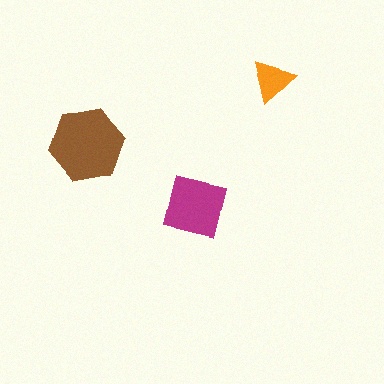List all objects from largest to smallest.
The brown hexagon, the magenta square, the orange triangle.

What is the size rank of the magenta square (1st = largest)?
2nd.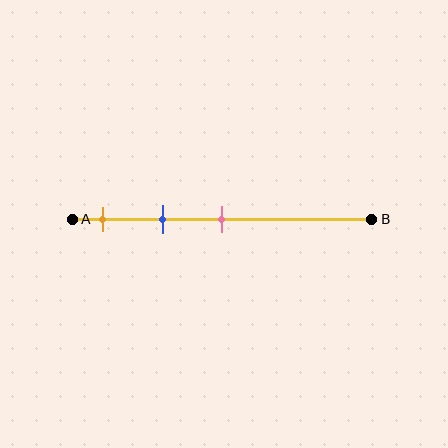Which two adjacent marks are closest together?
The orange and blue marks are the closest adjacent pair.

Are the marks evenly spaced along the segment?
Yes, the marks are approximately evenly spaced.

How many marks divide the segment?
There are 3 marks dividing the segment.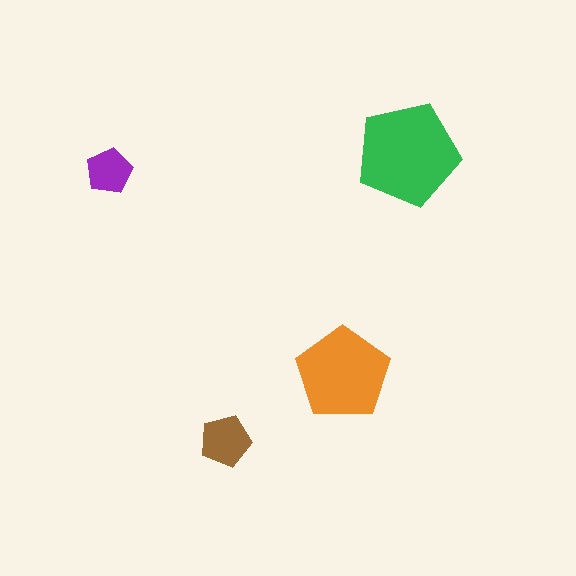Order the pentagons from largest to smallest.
the green one, the orange one, the brown one, the purple one.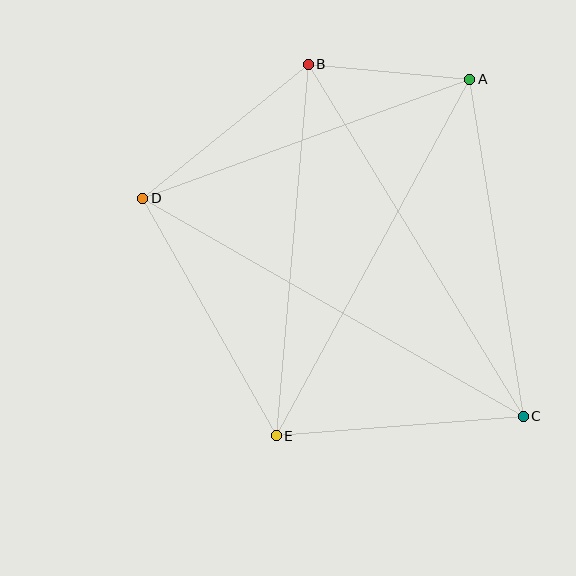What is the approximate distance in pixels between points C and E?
The distance between C and E is approximately 248 pixels.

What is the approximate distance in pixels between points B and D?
The distance between B and D is approximately 213 pixels.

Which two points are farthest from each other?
Points C and D are farthest from each other.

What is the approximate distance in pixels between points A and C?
The distance between A and C is approximately 341 pixels.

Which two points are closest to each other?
Points A and B are closest to each other.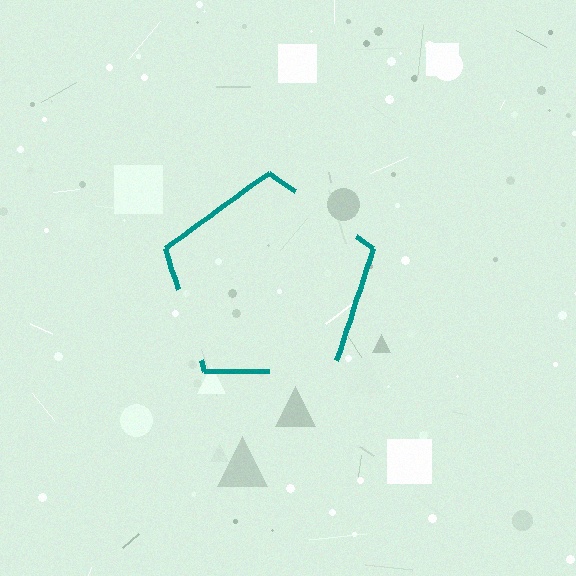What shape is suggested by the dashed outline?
The dashed outline suggests a pentagon.